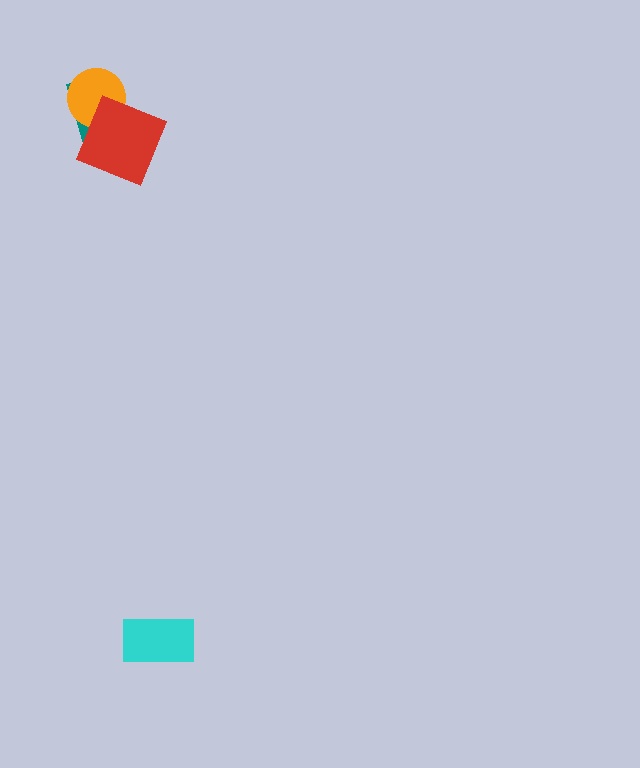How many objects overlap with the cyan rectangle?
0 objects overlap with the cyan rectangle.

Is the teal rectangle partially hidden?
Yes, it is partially covered by another shape.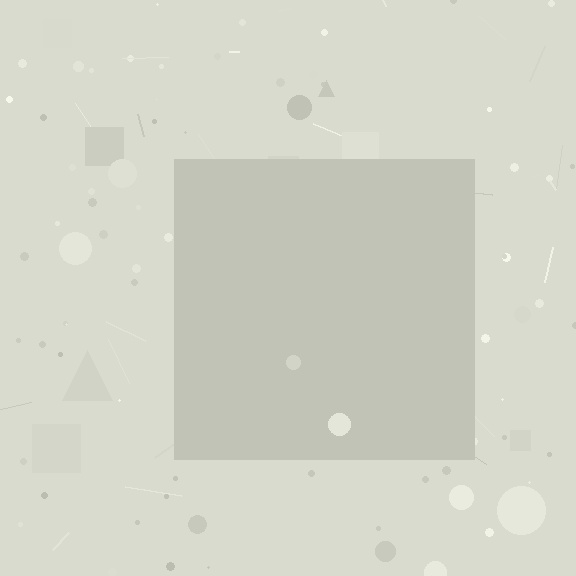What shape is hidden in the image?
A square is hidden in the image.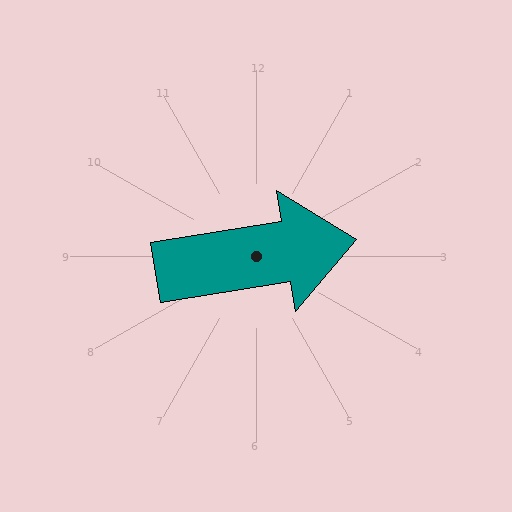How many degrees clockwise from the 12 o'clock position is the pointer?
Approximately 81 degrees.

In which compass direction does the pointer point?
East.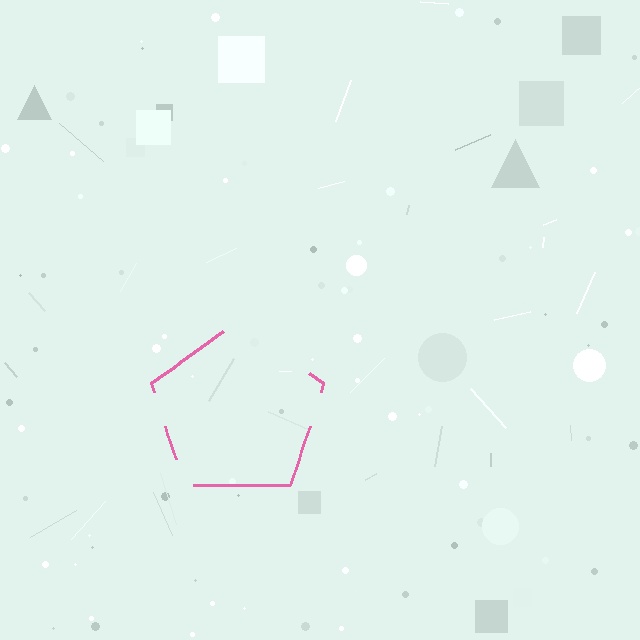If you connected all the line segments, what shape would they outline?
They would outline a pentagon.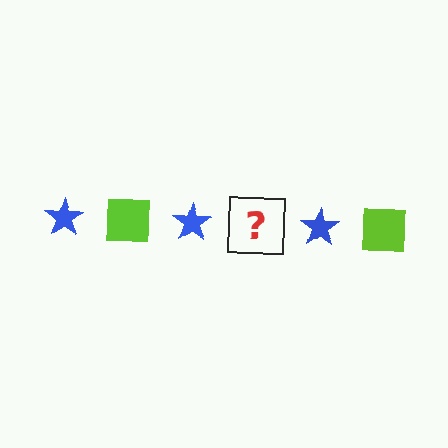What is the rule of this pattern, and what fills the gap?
The rule is that the pattern alternates between blue star and lime square. The gap should be filled with a lime square.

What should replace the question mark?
The question mark should be replaced with a lime square.